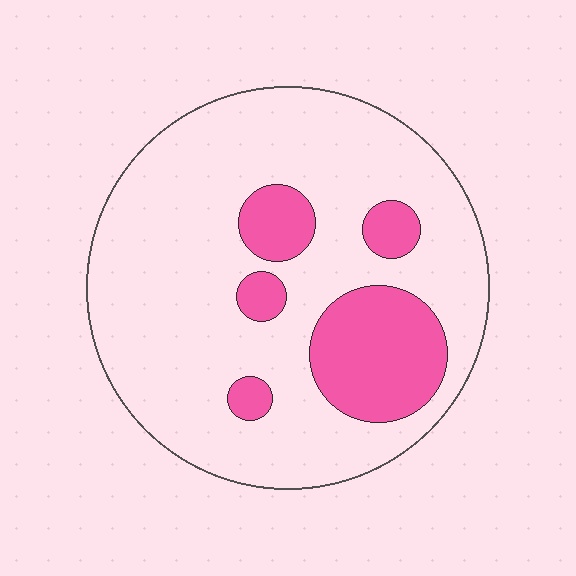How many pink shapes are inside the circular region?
5.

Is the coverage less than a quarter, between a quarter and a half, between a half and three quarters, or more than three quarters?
Less than a quarter.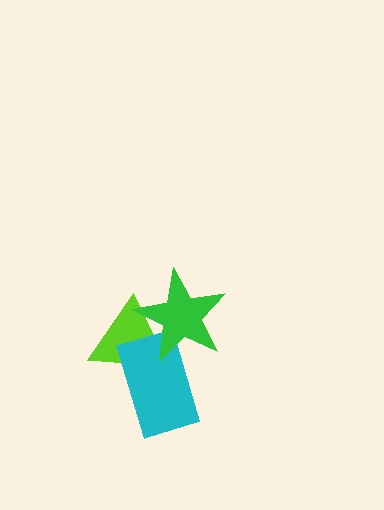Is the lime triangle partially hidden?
Yes, it is partially covered by another shape.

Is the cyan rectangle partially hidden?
Yes, it is partially covered by another shape.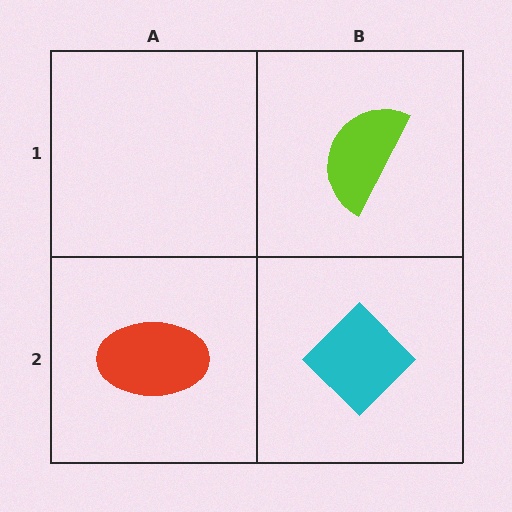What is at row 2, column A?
A red ellipse.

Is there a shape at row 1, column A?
No, that cell is empty.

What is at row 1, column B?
A lime semicircle.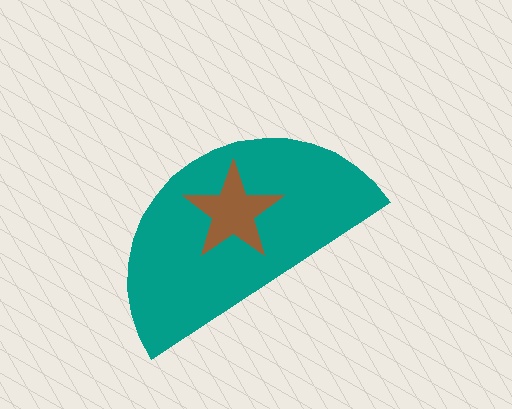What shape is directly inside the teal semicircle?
The brown star.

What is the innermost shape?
The brown star.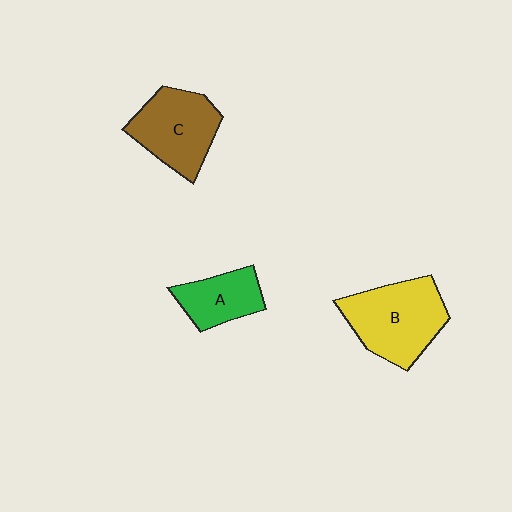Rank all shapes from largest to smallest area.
From largest to smallest: B (yellow), C (brown), A (green).